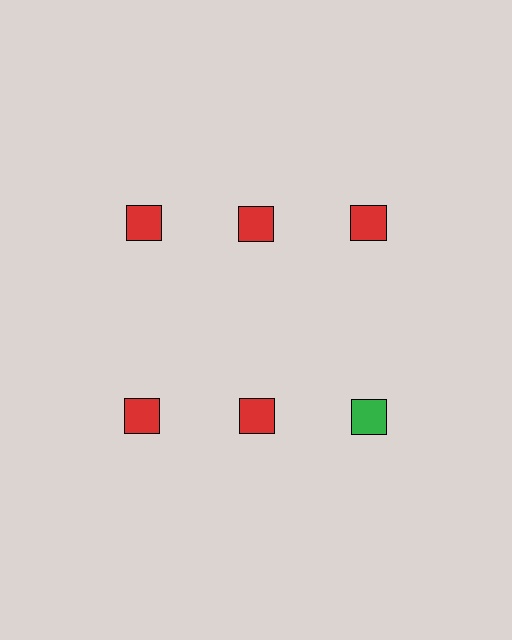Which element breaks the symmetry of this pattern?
The green square in the second row, center column breaks the symmetry. All other shapes are red squares.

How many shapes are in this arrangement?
There are 6 shapes arranged in a grid pattern.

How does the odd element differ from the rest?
It has a different color: green instead of red.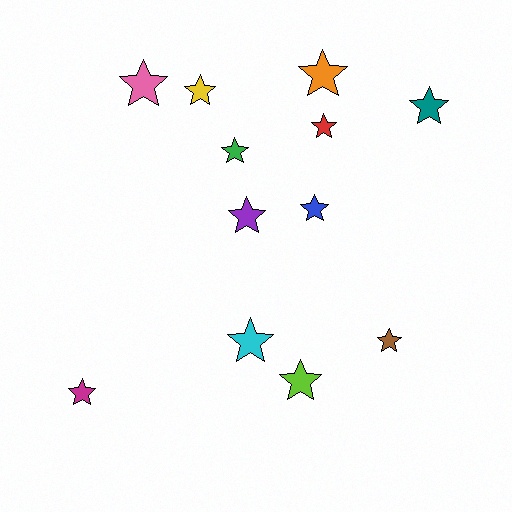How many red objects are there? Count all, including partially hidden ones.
There is 1 red object.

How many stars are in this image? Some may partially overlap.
There are 12 stars.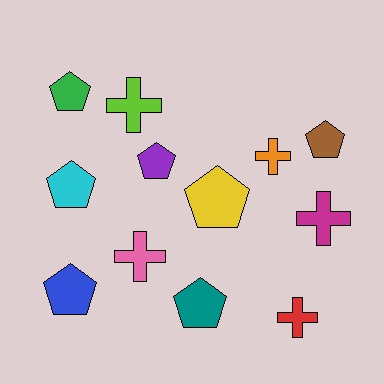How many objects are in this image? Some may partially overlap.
There are 12 objects.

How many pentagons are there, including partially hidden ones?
There are 7 pentagons.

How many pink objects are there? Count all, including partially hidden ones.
There is 1 pink object.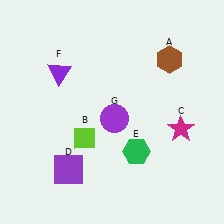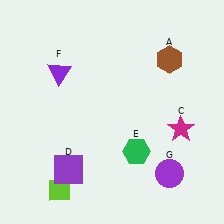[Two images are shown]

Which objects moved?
The objects that moved are: the lime diamond (B), the purple circle (G).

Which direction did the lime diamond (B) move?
The lime diamond (B) moved down.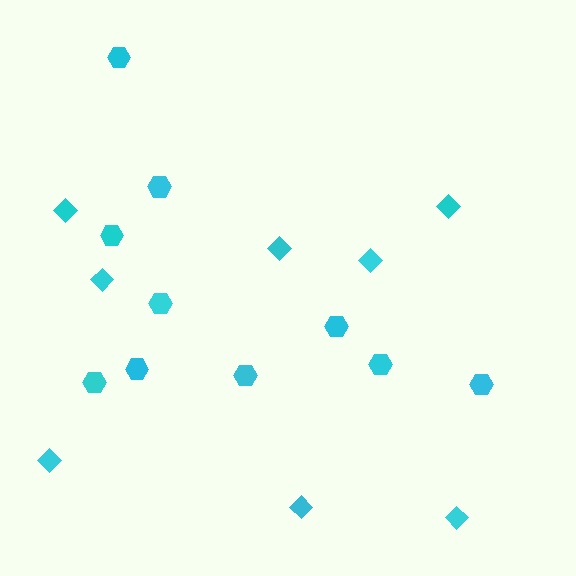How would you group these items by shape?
There are 2 groups: one group of hexagons (10) and one group of diamonds (8).